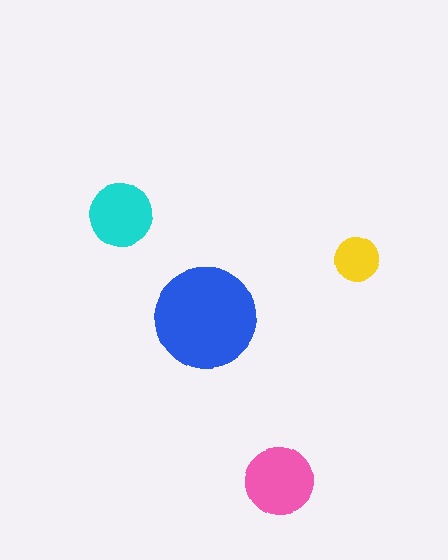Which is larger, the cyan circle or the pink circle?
The pink one.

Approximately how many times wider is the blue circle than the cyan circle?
About 1.5 times wider.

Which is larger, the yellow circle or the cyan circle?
The cyan one.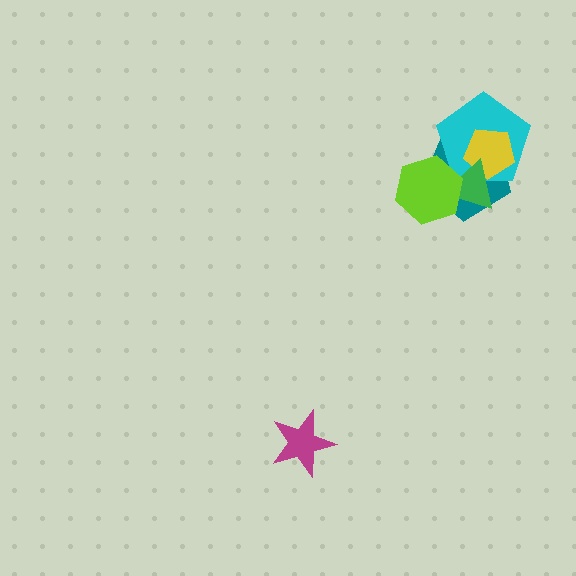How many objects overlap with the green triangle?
4 objects overlap with the green triangle.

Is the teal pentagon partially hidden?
Yes, it is partially covered by another shape.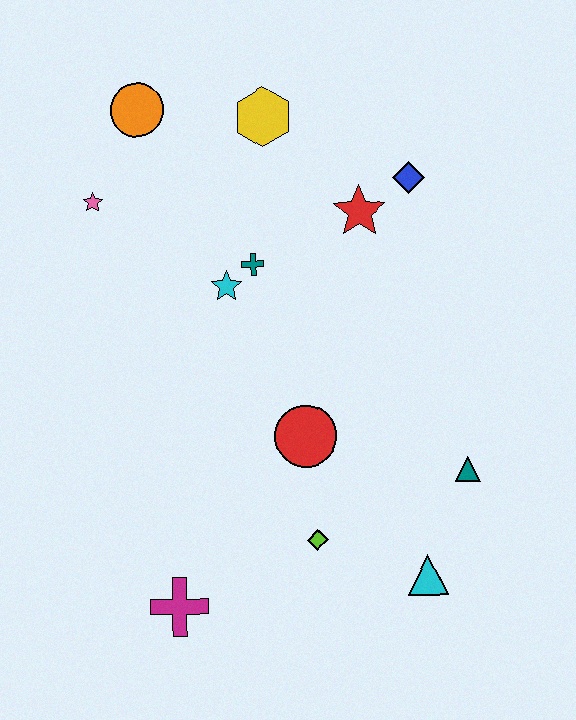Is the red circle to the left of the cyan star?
No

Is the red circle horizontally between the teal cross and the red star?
Yes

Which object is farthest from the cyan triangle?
The orange circle is farthest from the cyan triangle.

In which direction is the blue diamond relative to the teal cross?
The blue diamond is to the right of the teal cross.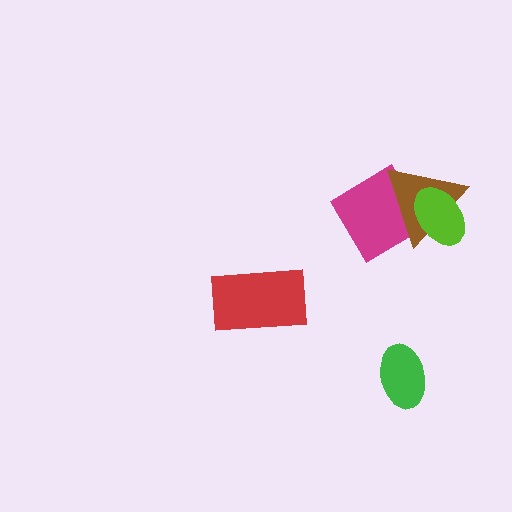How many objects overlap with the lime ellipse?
2 objects overlap with the lime ellipse.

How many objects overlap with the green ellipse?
0 objects overlap with the green ellipse.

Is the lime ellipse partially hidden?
No, no other shape covers it.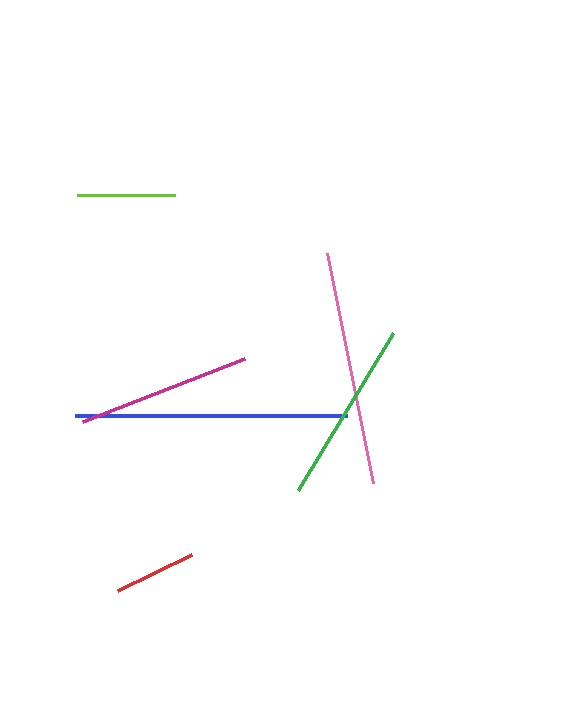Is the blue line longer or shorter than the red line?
The blue line is longer than the red line.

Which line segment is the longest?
The blue line is the longest at approximately 272 pixels.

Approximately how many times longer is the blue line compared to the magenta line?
The blue line is approximately 1.6 times the length of the magenta line.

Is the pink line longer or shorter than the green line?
The pink line is longer than the green line.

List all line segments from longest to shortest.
From longest to shortest: blue, pink, green, magenta, lime, red.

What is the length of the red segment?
The red segment is approximately 83 pixels long.